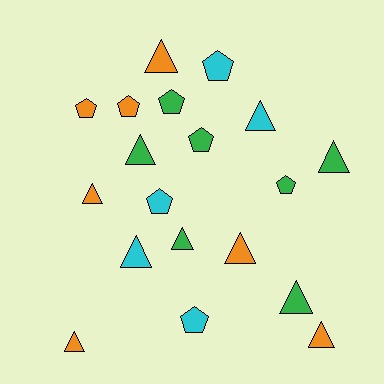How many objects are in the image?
There are 19 objects.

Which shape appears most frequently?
Triangle, with 11 objects.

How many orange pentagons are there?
There are 2 orange pentagons.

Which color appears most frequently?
Orange, with 7 objects.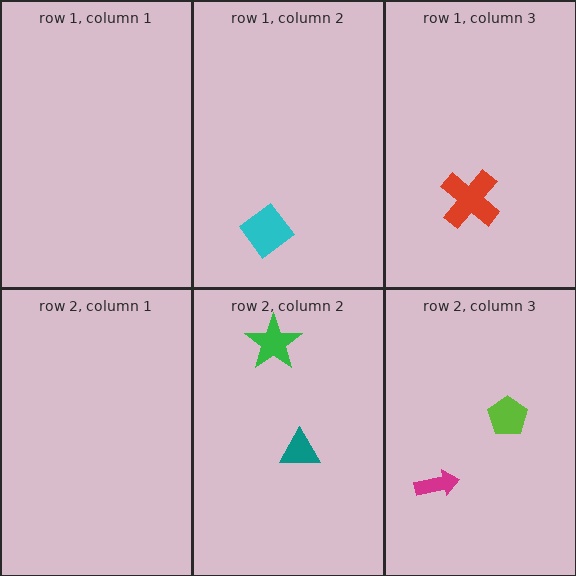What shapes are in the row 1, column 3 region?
The red cross.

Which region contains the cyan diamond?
The row 1, column 2 region.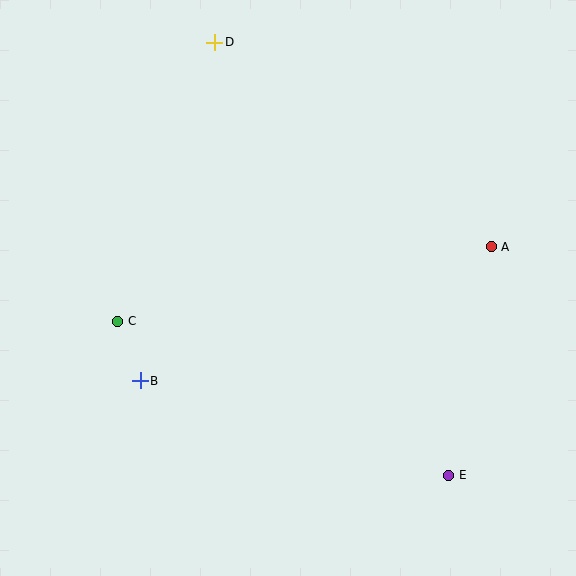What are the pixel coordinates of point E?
Point E is at (449, 475).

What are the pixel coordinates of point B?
Point B is at (140, 381).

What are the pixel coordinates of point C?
Point C is at (118, 321).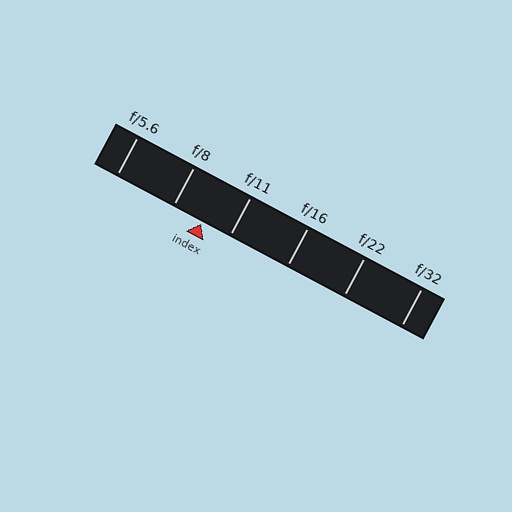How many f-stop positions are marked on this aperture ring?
There are 6 f-stop positions marked.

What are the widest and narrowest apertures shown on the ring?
The widest aperture shown is f/5.6 and the narrowest is f/32.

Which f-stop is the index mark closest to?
The index mark is closest to f/11.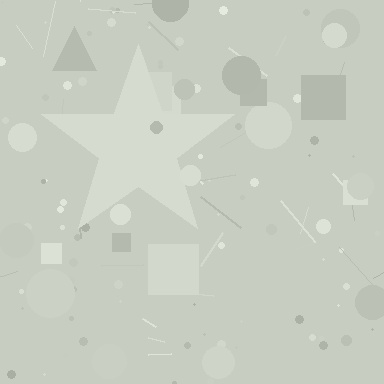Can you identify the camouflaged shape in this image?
The camouflaged shape is a star.